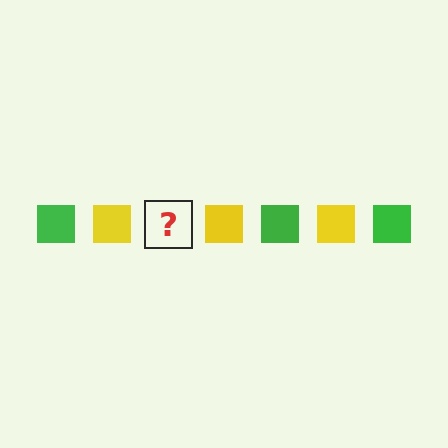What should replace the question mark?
The question mark should be replaced with a green square.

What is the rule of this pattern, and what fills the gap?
The rule is that the pattern cycles through green, yellow squares. The gap should be filled with a green square.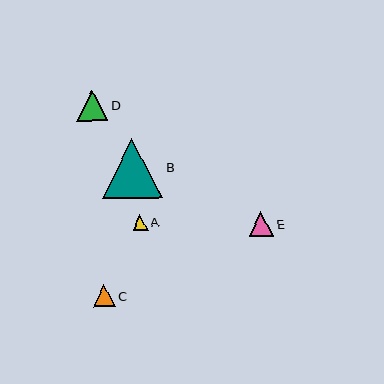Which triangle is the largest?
Triangle B is the largest with a size of approximately 60 pixels.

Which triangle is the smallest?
Triangle A is the smallest with a size of approximately 15 pixels.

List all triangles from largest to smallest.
From largest to smallest: B, D, E, C, A.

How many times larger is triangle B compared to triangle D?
Triangle B is approximately 1.9 times the size of triangle D.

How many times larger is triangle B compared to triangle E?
Triangle B is approximately 2.5 times the size of triangle E.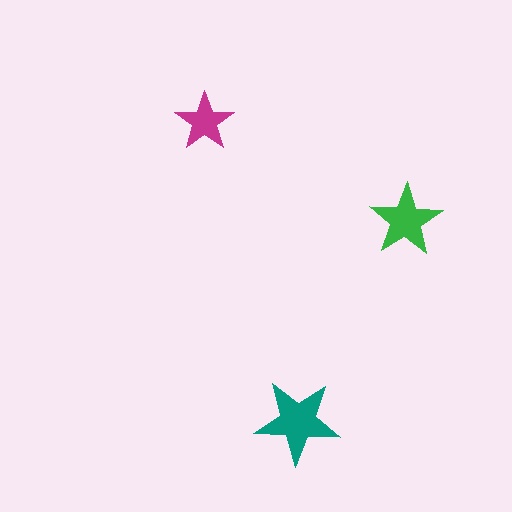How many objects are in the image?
There are 3 objects in the image.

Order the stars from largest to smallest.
the teal one, the green one, the magenta one.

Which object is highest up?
The magenta star is topmost.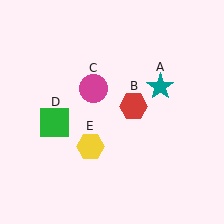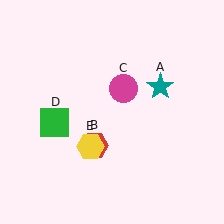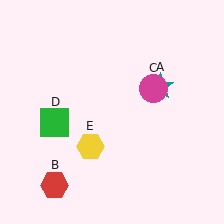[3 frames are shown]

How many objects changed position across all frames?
2 objects changed position: red hexagon (object B), magenta circle (object C).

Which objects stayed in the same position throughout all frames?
Teal star (object A) and green square (object D) and yellow hexagon (object E) remained stationary.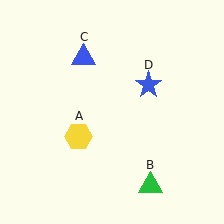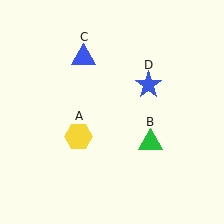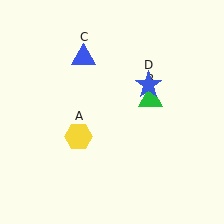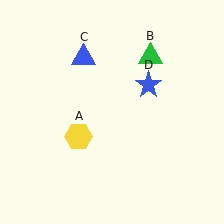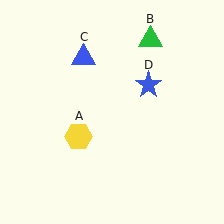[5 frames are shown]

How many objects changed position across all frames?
1 object changed position: green triangle (object B).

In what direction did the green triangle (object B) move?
The green triangle (object B) moved up.